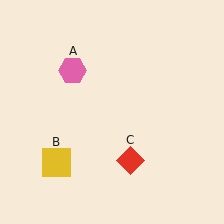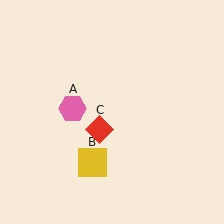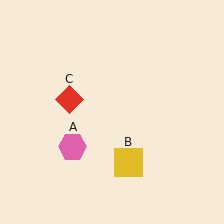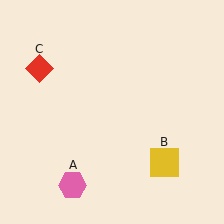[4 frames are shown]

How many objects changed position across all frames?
3 objects changed position: pink hexagon (object A), yellow square (object B), red diamond (object C).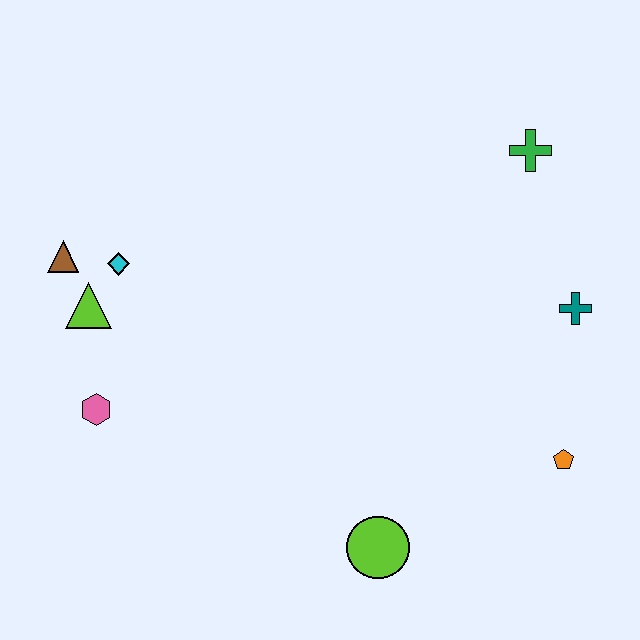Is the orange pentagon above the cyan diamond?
No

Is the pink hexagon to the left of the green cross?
Yes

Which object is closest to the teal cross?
The orange pentagon is closest to the teal cross.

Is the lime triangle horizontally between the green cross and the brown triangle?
Yes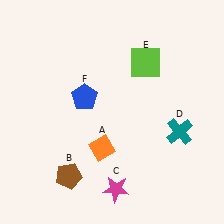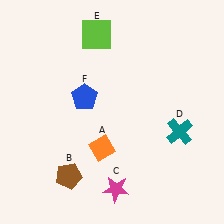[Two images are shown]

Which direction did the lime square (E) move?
The lime square (E) moved left.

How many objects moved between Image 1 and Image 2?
1 object moved between the two images.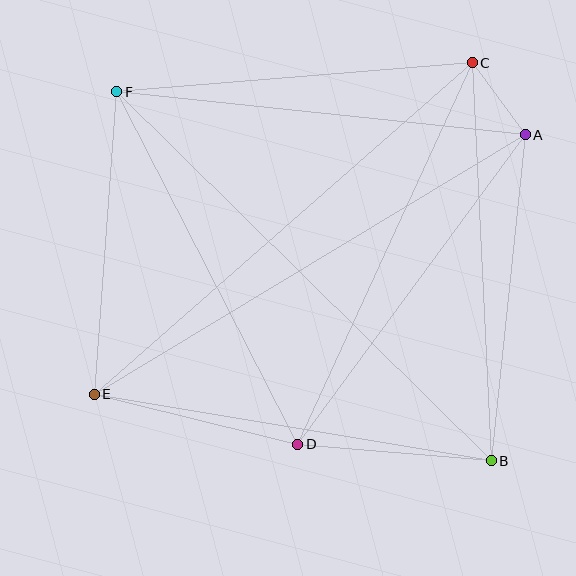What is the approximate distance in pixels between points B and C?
The distance between B and C is approximately 398 pixels.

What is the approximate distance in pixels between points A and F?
The distance between A and F is approximately 411 pixels.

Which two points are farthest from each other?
Points B and F are farthest from each other.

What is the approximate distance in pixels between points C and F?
The distance between C and F is approximately 357 pixels.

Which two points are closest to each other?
Points A and C are closest to each other.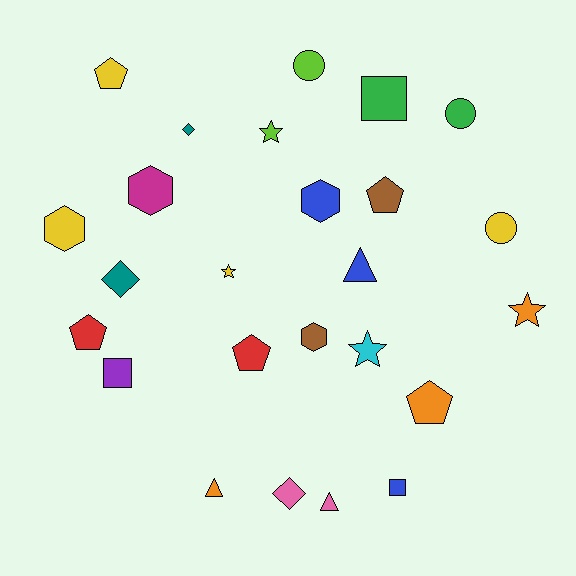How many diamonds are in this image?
There are 3 diamonds.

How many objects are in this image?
There are 25 objects.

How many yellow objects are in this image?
There are 4 yellow objects.